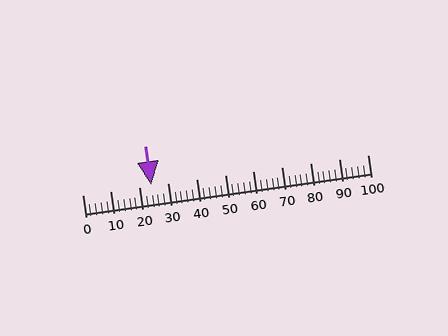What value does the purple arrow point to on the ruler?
The purple arrow points to approximately 24.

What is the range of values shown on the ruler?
The ruler shows values from 0 to 100.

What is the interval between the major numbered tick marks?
The major tick marks are spaced 10 units apart.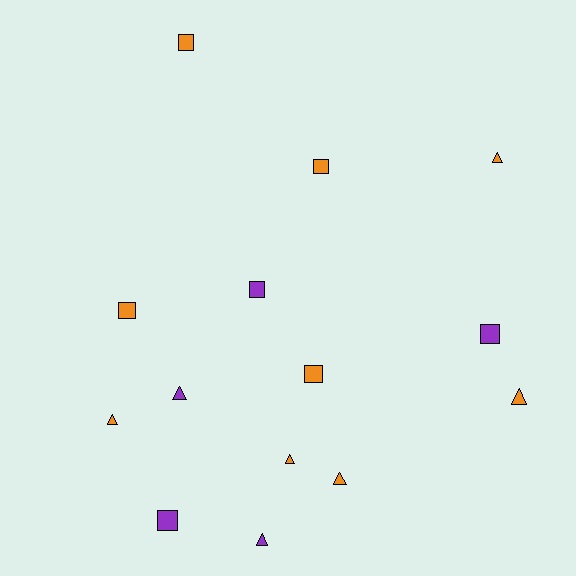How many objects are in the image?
There are 14 objects.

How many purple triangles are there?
There are 2 purple triangles.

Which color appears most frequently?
Orange, with 9 objects.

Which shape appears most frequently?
Triangle, with 7 objects.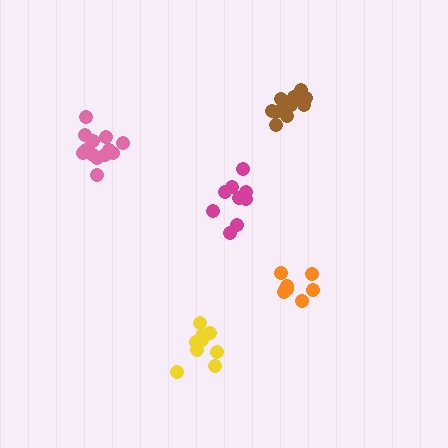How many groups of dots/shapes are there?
There are 5 groups.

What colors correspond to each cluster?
The clusters are colored: pink, yellow, magenta, orange, brown.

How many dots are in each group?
Group 1: 13 dots, Group 2: 9 dots, Group 3: 9 dots, Group 4: 8 dots, Group 5: 12 dots (51 total).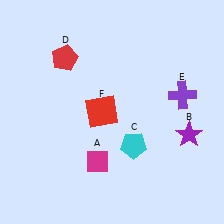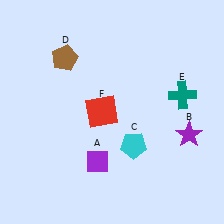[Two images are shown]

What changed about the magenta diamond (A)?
In Image 1, A is magenta. In Image 2, it changed to purple.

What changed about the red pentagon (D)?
In Image 1, D is red. In Image 2, it changed to brown.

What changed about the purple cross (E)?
In Image 1, E is purple. In Image 2, it changed to teal.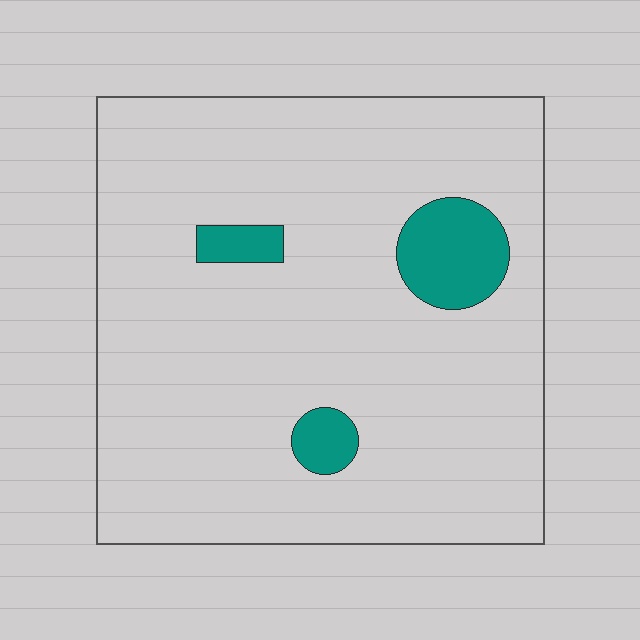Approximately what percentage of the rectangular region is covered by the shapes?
Approximately 10%.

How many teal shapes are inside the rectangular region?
3.